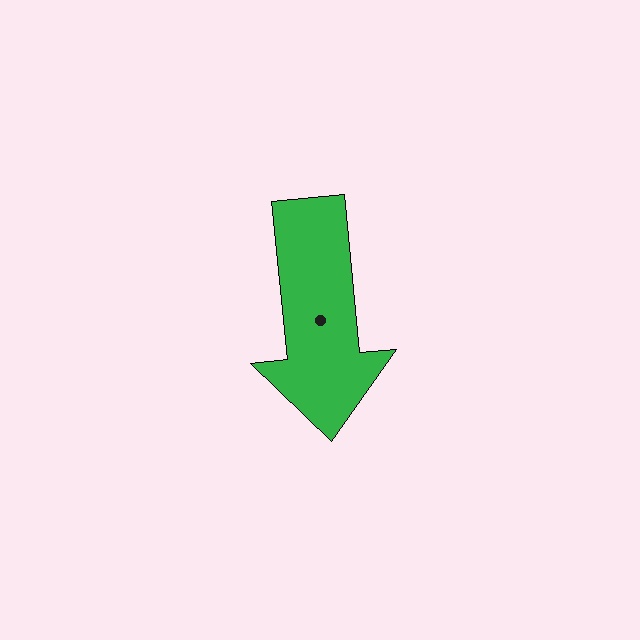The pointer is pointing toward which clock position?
Roughly 6 o'clock.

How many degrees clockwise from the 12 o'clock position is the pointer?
Approximately 174 degrees.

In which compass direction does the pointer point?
South.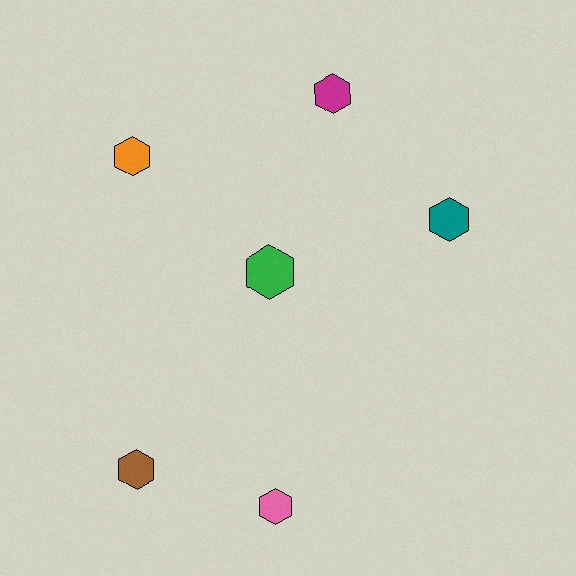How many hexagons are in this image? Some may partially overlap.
There are 6 hexagons.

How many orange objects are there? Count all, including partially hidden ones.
There is 1 orange object.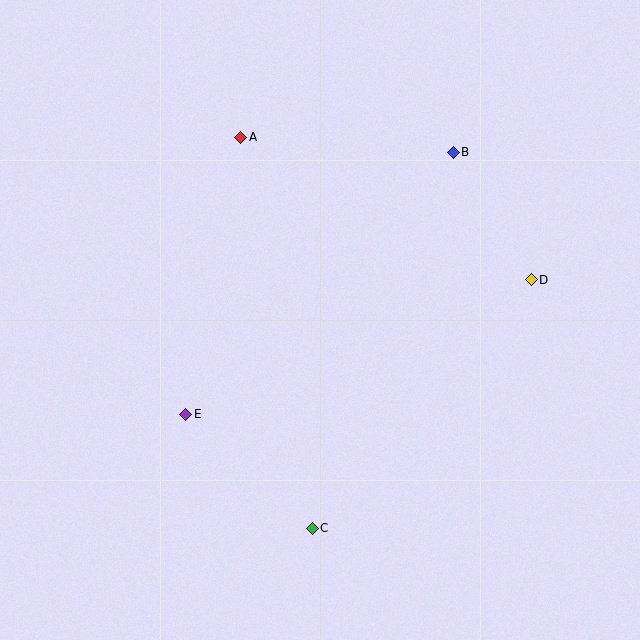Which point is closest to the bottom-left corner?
Point E is closest to the bottom-left corner.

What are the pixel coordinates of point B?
Point B is at (453, 152).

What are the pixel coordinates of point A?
Point A is at (241, 137).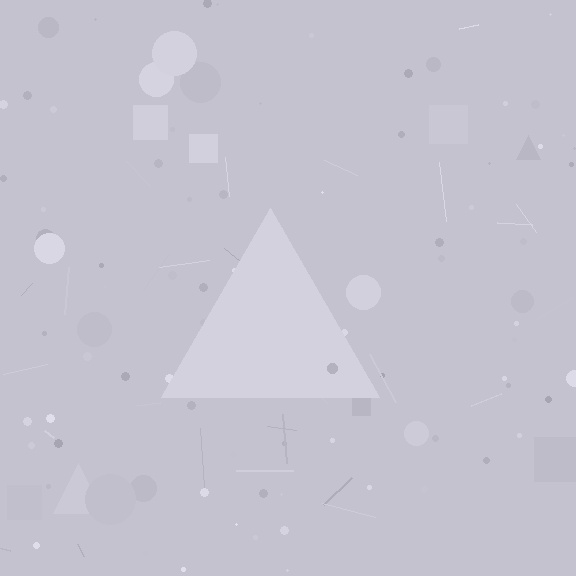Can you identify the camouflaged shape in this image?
The camouflaged shape is a triangle.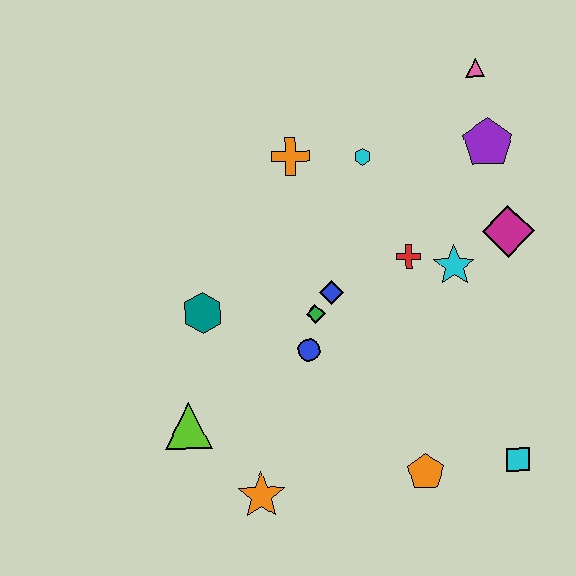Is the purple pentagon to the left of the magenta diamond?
Yes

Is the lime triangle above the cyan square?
Yes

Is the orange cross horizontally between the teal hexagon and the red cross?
Yes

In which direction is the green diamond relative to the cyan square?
The green diamond is to the left of the cyan square.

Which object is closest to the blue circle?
The green diamond is closest to the blue circle.